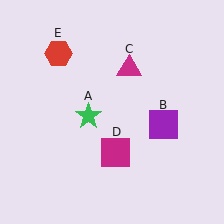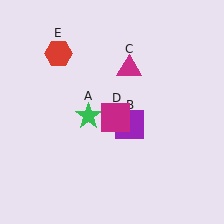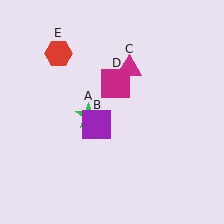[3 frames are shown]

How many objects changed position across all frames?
2 objects changed position: purple square (object B), magenta square (object D).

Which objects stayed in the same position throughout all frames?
Green star (object A) and magenta triangle (object C) and red hexagon (object E) remained stationary.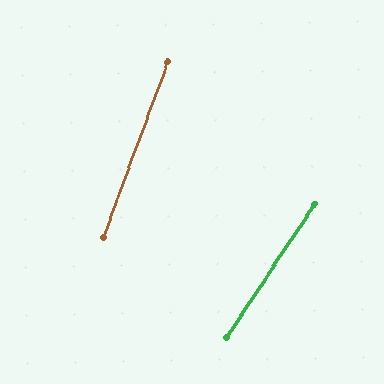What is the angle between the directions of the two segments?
Approximately 14 degrees.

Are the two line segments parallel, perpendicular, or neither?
Neither parallel nor perpendicular — they differ by about 14°.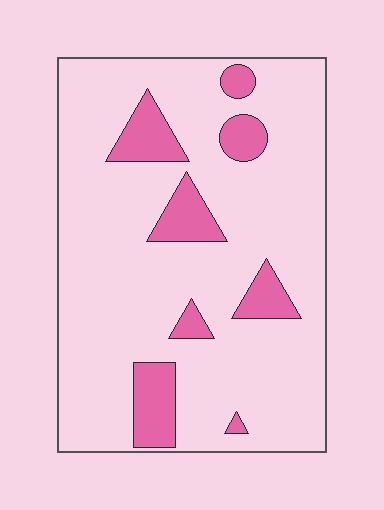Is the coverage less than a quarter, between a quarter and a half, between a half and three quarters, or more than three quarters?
Less than a quarter.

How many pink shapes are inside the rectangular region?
8.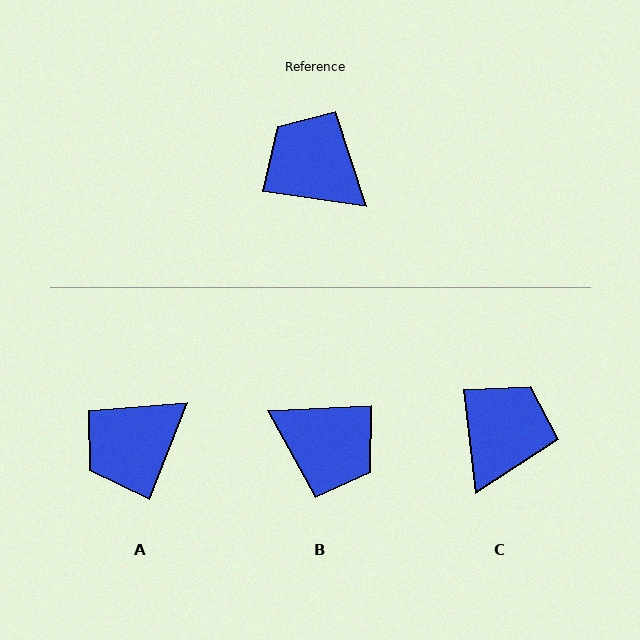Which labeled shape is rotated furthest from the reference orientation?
B, about 169 degrees away.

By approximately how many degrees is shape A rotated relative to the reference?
Approximately 77 degrees counter-clockwise.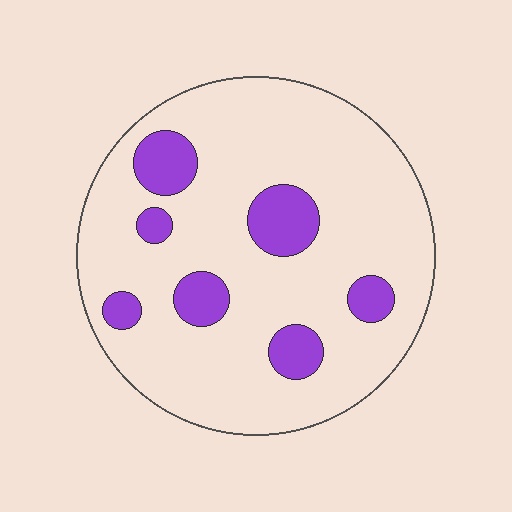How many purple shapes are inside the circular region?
7.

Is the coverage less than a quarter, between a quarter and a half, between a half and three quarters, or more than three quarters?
Less than a quarter.